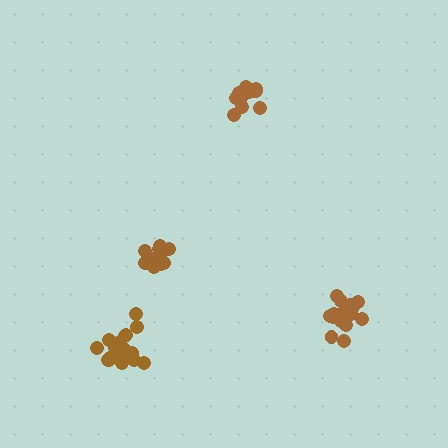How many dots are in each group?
Group 1: 19 dots, Group 2: 21 dots, Group 3: 15 dots, Group 4: 15 dots (70 total).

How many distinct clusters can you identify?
There are 4 distinct clusters.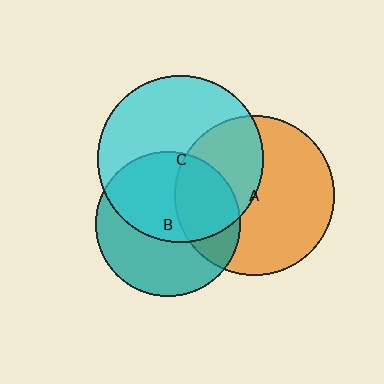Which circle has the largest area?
Circle C (cyan).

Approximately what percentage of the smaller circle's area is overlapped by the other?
Approximately 40%.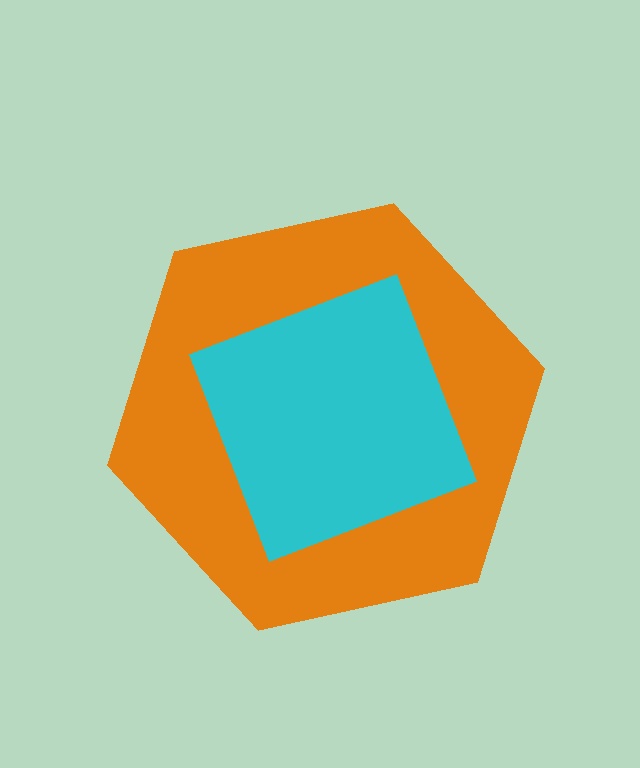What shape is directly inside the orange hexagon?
The cyan diamond.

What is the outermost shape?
The orange hexagon.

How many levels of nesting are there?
2.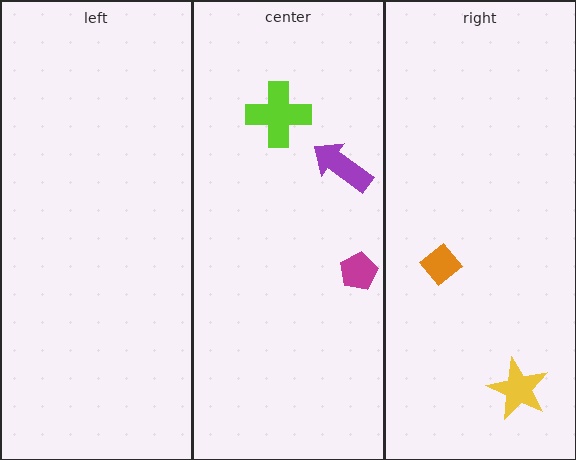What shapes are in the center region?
The magenta pentagon, the purple arrow, the lime cross.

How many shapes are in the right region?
2.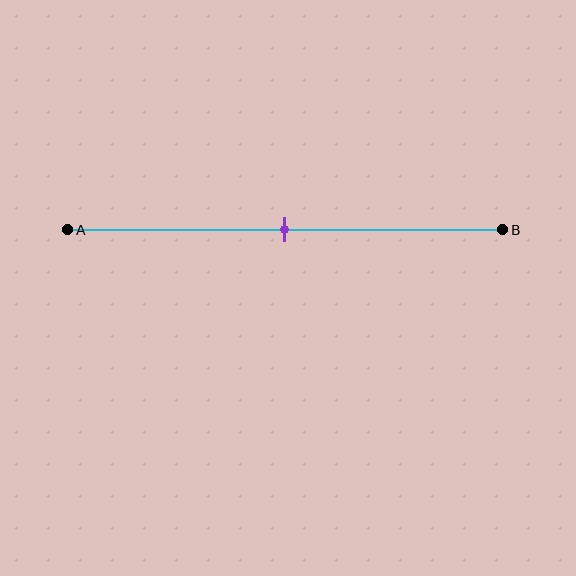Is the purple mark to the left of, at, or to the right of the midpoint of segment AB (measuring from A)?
The purple mark is approximately at the midpoint of segment AB.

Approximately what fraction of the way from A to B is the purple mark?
The purple mark is approximately 50% of the way from A to B.